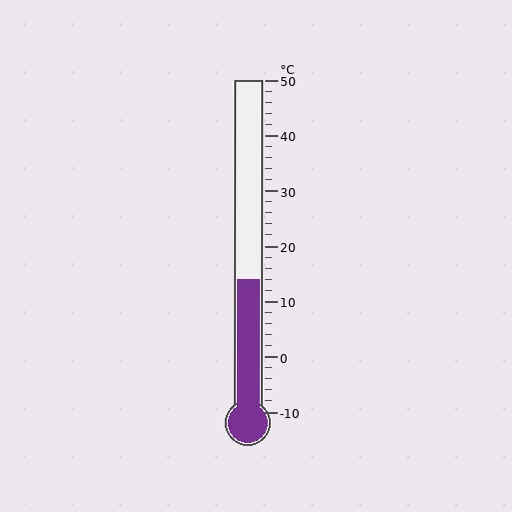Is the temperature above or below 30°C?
The temperature is below 30°C.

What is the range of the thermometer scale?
The thermometer scale ranges from -10°C to 50°C.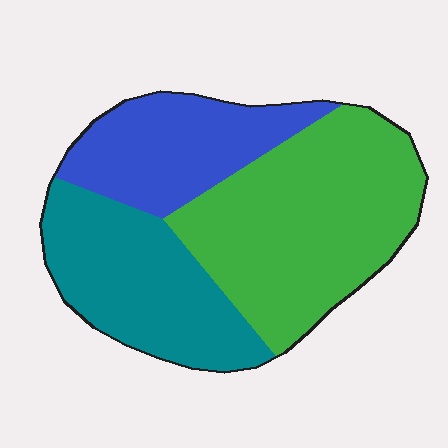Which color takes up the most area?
Green, at roughly 45%.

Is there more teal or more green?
Green.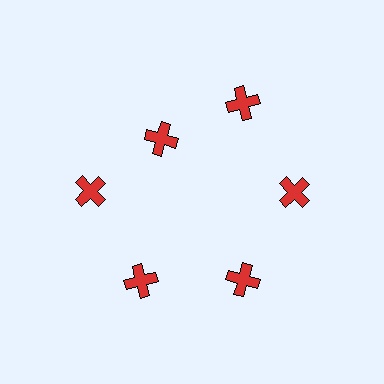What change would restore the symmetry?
The symmetry would be restored by moving it outward, back onto the ring so that all 6 crosses sit at equal angles and equal distance from the center.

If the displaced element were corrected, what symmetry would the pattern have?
It would have 6-fold rotational symmetry — the pattern would map onto itself every 60 degrees.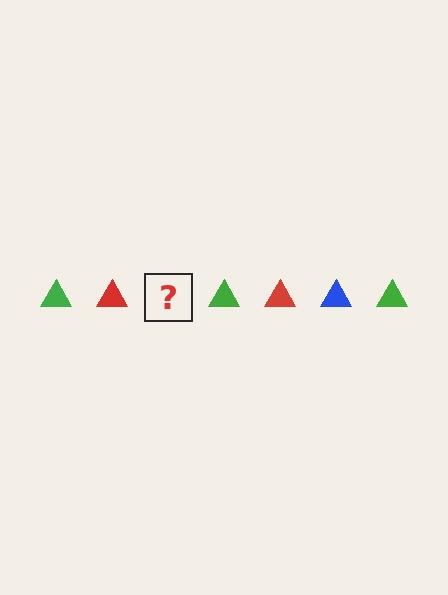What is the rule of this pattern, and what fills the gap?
The rule is that the pattern cycles through green, red, blue triangles. The gap should be filled with a blue triangle.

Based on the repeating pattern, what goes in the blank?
The blank should be a blue triangle.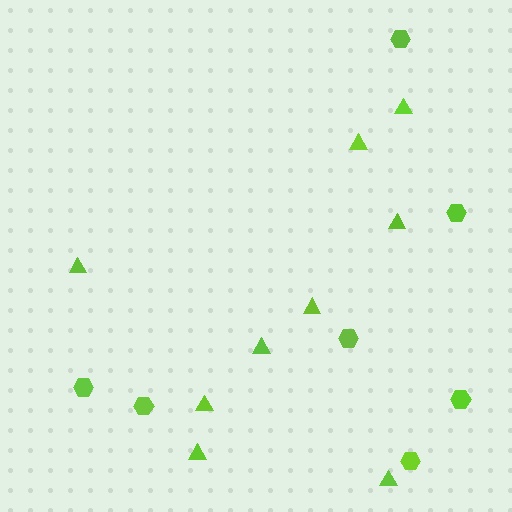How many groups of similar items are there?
There are 2 groups: one group of triangles (9) and one group of hexagons (7).